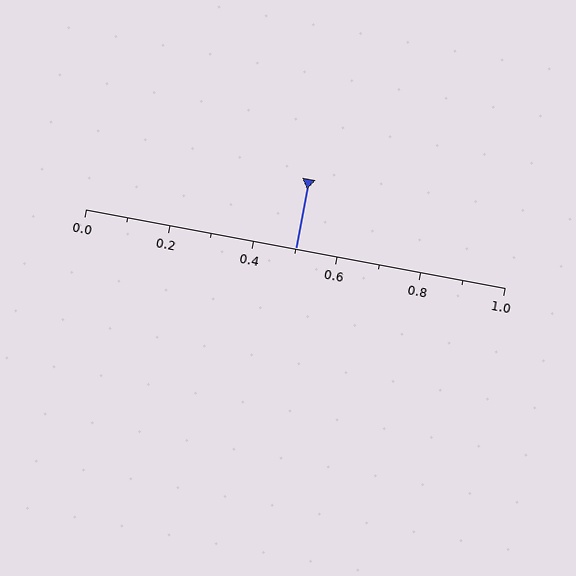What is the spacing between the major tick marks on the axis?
The major ticks are spaced 0.2 apart.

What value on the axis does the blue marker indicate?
The marker indicates approximately 0.5.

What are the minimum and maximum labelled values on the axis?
The axis runs from 0.0 to 1.0.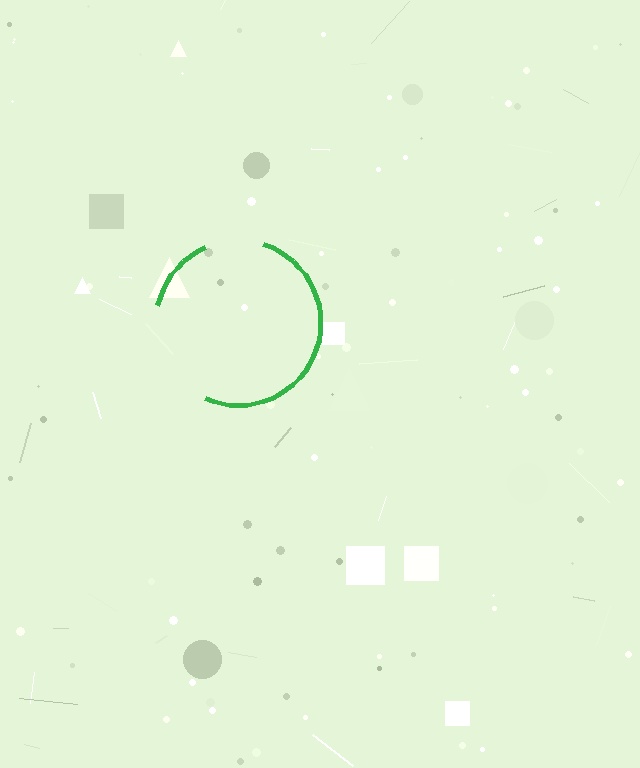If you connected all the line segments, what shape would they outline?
They would outline a circle.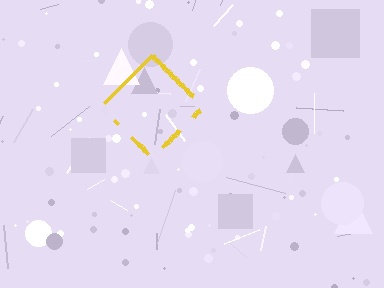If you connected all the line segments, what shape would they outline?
They would outline a diamond.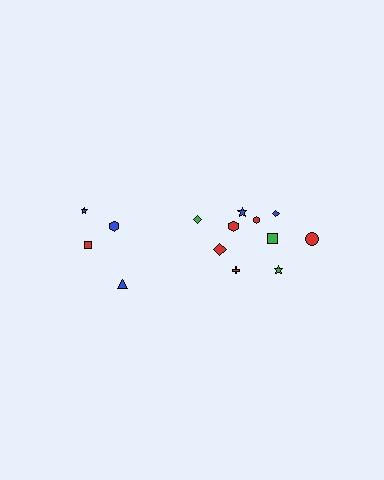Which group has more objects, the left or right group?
The right group.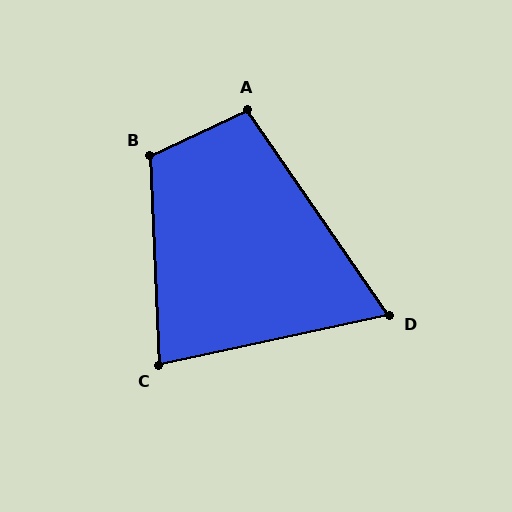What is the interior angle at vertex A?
Approximately 100 degrees (obtuse).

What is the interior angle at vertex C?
Approximately 80 degrees (acute).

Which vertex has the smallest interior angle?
D, at approximately 68 degrees.